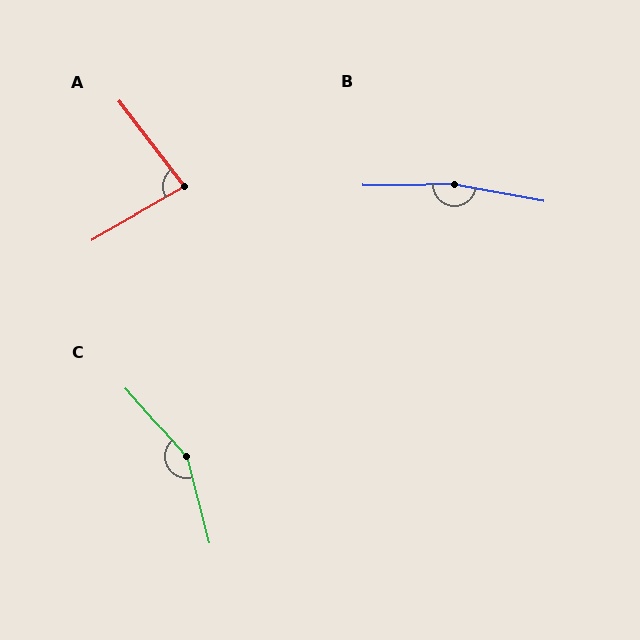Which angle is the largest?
B, at approximately 170 degrees.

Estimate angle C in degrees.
Approximately 153 degrees.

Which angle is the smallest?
A, at approximately 83 degrees.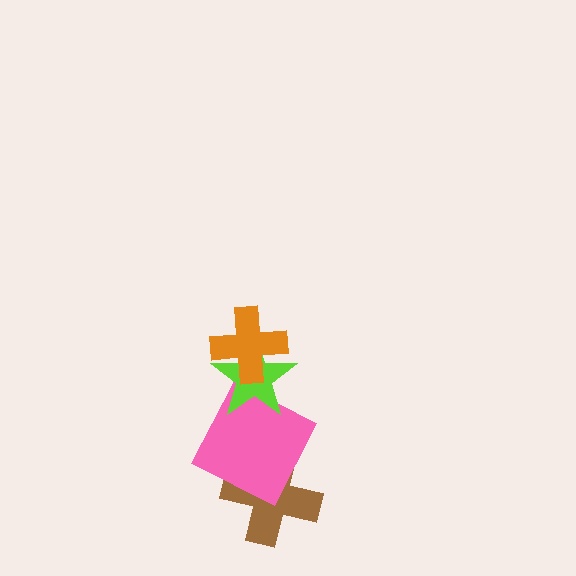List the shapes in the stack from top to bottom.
From top to bottom: the orange cross, the lime star, the pink square, the brown cross.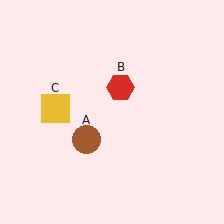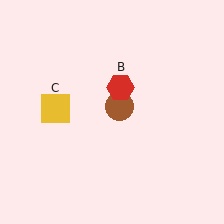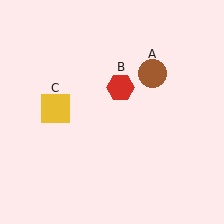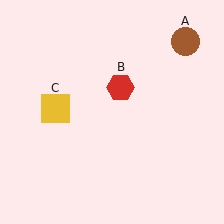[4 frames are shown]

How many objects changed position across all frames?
1 object changed position: brown circle (object A).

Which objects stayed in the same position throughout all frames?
Red hexagon (object B) and yellow square (object C) remained stationary.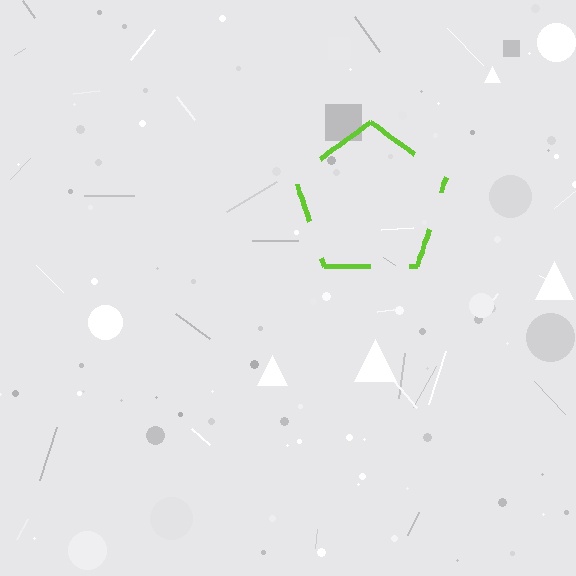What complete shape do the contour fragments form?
The contour fragments form a pentagon.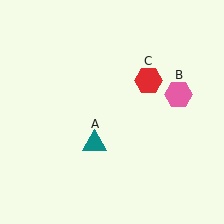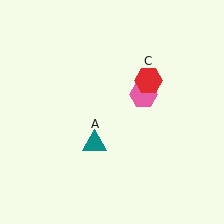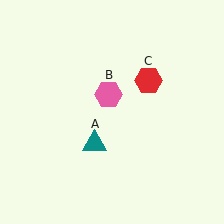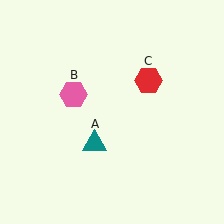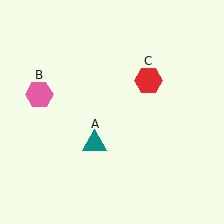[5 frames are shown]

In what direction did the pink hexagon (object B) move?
The pink hexagon (object B) moved left.